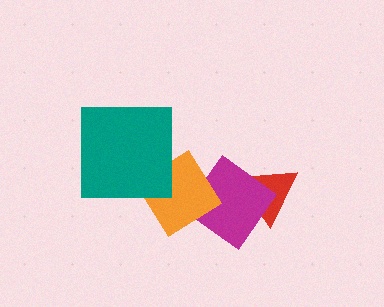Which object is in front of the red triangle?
The magenta diamond is in front of the red triangle.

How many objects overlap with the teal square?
1 object overlaps with the teal square.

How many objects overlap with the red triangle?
1 object overlaps with the red triangle.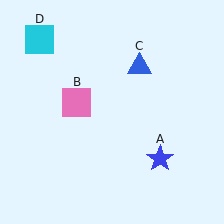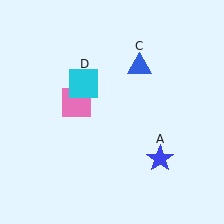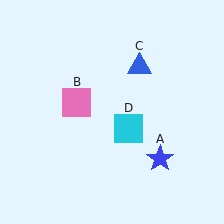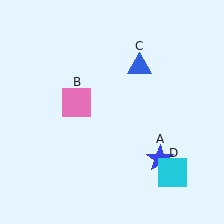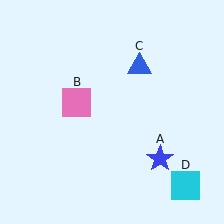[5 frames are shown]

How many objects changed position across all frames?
1 object changed position: cyan square (object D).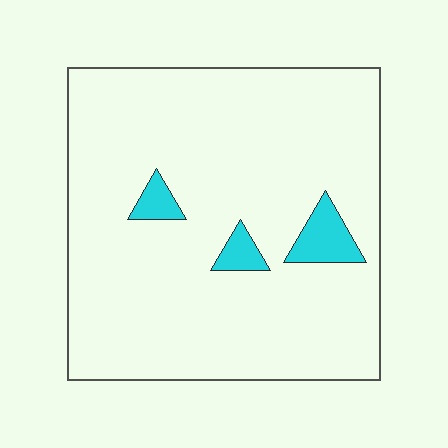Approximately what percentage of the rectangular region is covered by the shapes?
Approximately 5%.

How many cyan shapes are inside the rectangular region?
3.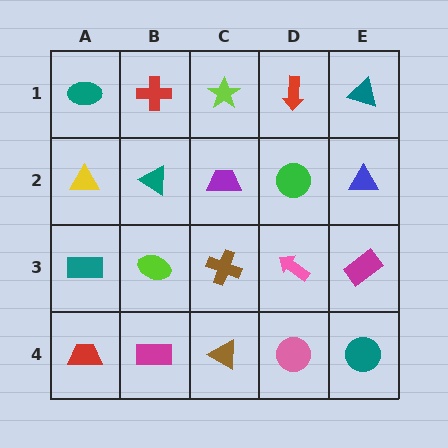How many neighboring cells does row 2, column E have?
3.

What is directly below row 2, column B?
A lime ellipse.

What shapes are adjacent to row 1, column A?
A yellow triangle (row 2, column A), a red cross (row 1, column B).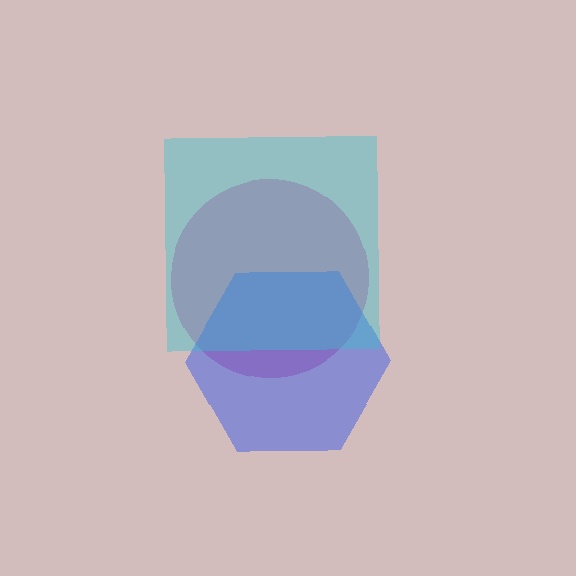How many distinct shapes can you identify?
There are 3 distinct shapes: a magenta circle, a blue hexagon, a cyan square.